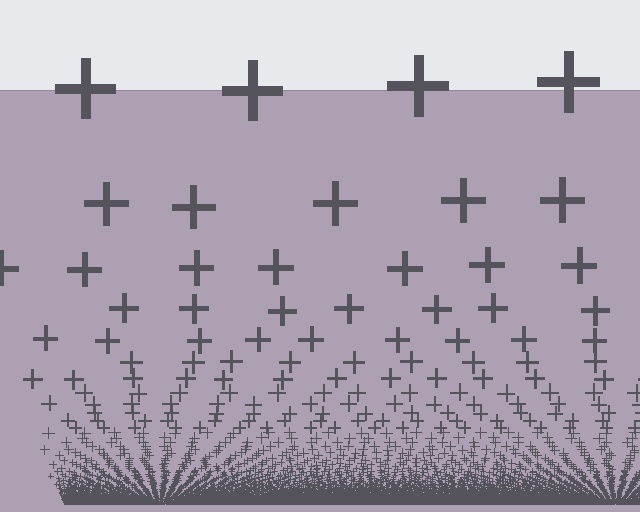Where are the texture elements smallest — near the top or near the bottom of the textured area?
Near the bottom.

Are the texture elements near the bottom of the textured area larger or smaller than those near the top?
Smaller. The gradient is inverted — elements near the bottom are smaller and denser.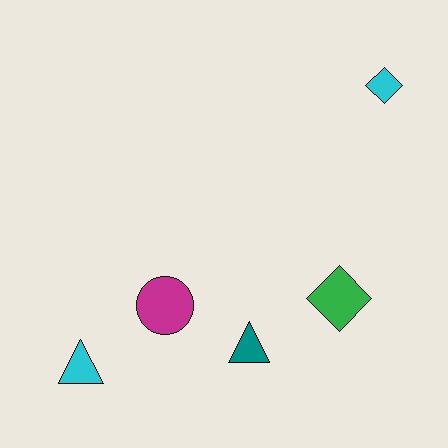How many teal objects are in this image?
There is 1 teal object.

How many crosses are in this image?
There are no crosses.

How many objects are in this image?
There are 5 objects.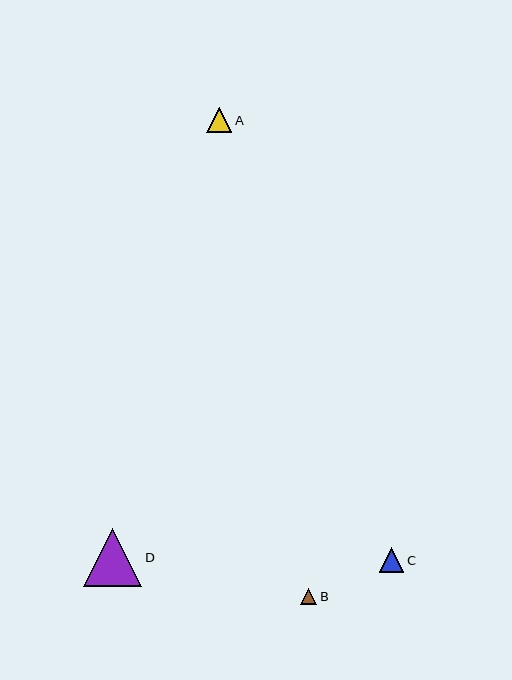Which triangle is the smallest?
Triangle B is the smallest with a size of approximately 16 pixels.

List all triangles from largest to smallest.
From largest to smallest: D, A, C, B.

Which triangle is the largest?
Triangle D is the largest with a size of approximately 59 pixels.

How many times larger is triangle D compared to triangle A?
Triangle D is approximately 2.3 times the size of triangle A.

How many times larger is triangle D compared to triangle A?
Triangle D is approximately 2.3 times the size of triangle A.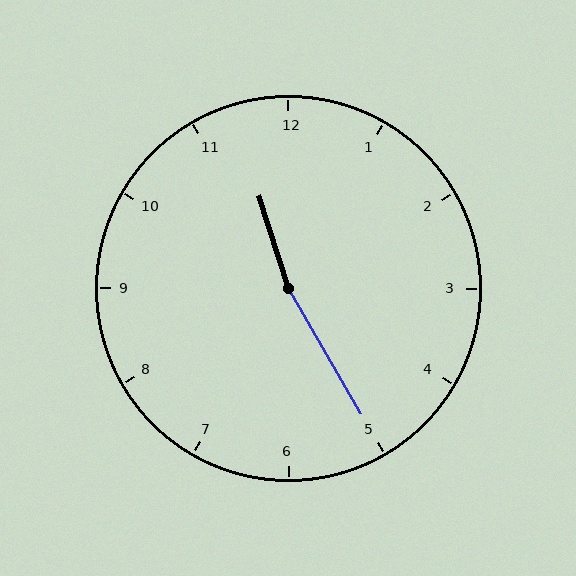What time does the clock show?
11:25.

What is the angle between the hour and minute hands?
Approximately 168 degrees.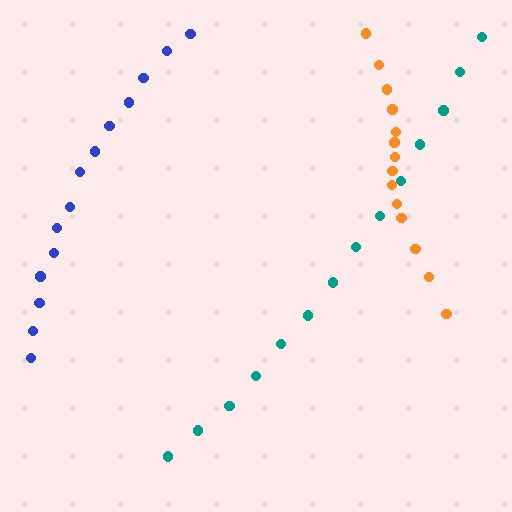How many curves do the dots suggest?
There are 3 distinct paths.